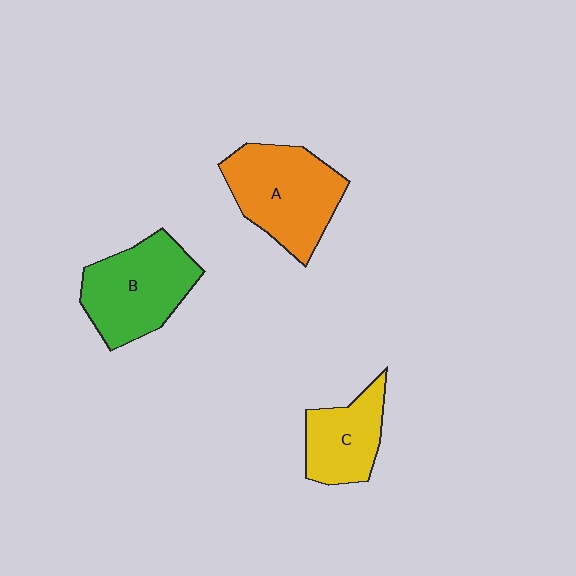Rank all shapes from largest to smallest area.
From largest to smallest: A (orange), B (green), C (yellow).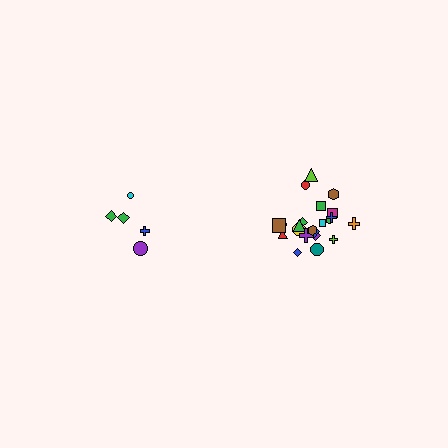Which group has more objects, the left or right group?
The right group.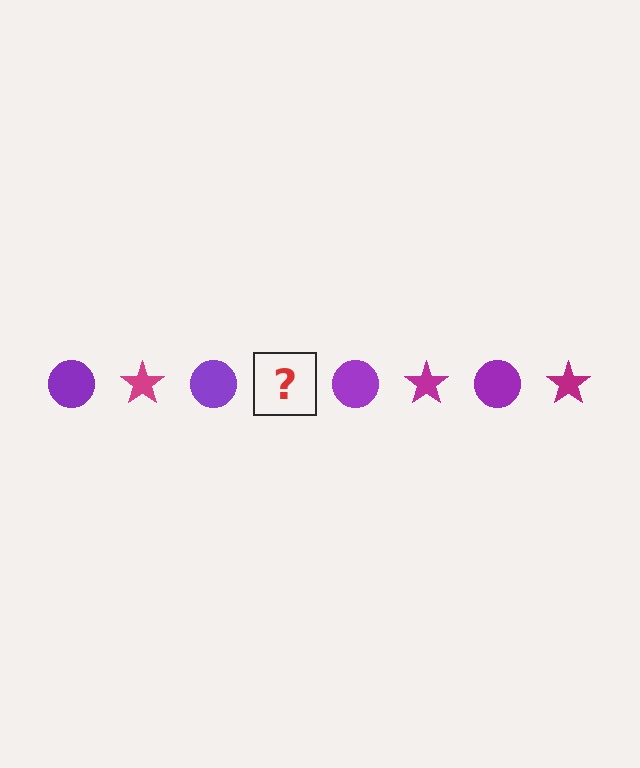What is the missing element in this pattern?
The missing element is a magenta star.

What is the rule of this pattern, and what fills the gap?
The rule is that the pattern alternates between purple circle and magenta star. The gap should be filled with a magenta star.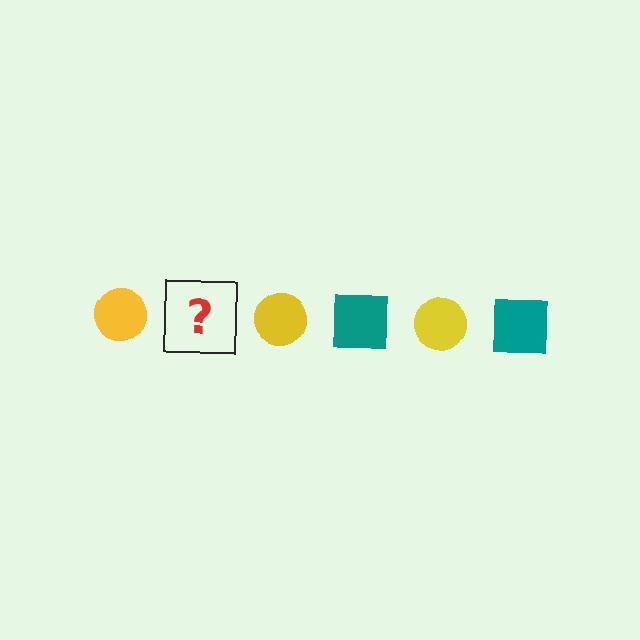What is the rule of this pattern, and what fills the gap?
The rule is that the pattern alternates between yellow circle and teal square. The gap should be filled with a teal square.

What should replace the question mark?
The question mark should be replaced with a teal square.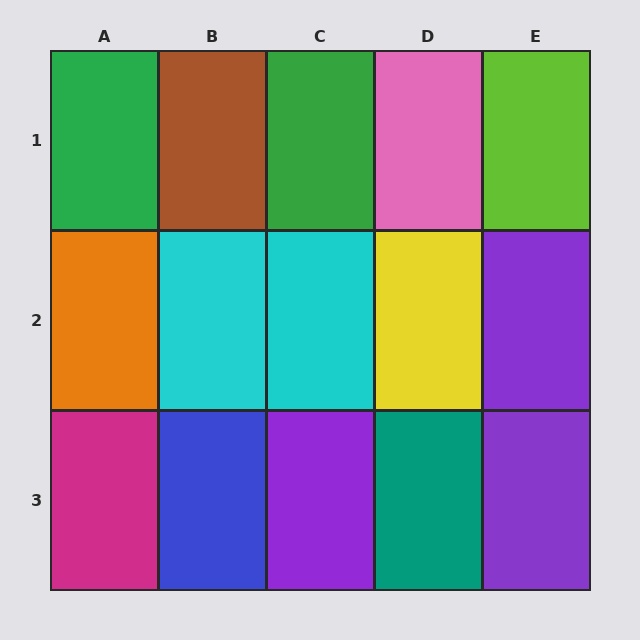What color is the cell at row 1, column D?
Pink.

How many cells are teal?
1 cell is teal.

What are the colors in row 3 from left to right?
Magenta, blue, purple, teal, purple.